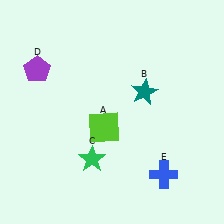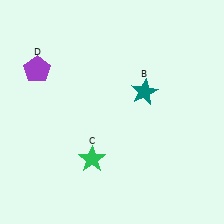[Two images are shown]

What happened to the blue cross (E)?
The blue cross (E) was removed in Image 2. It was in the bottom-right area of Image 1.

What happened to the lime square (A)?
The lime square (A) was removed in Image 2. It was in the bottom-left area of Image 1.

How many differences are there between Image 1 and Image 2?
There are 2 differences between the two images.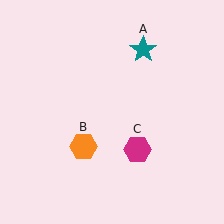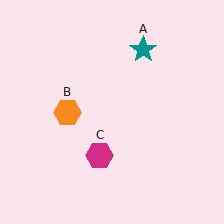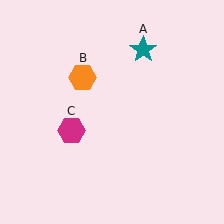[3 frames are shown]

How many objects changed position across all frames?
2 objects changed position: orange hexagon (object B), magenta hexagon (object C).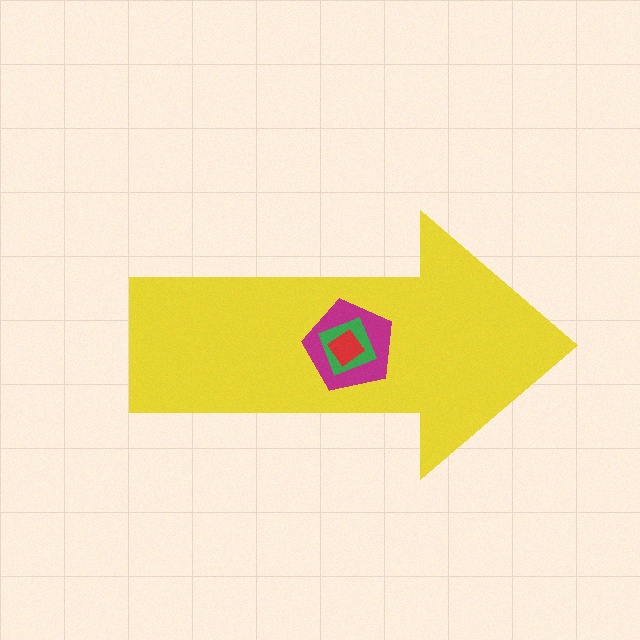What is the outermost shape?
The yellow arrow.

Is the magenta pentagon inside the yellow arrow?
Yes.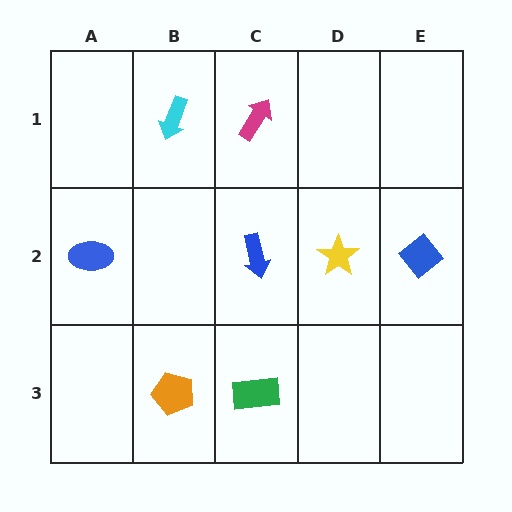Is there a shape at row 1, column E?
No, that cell is empty.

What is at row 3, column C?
A green rectangle.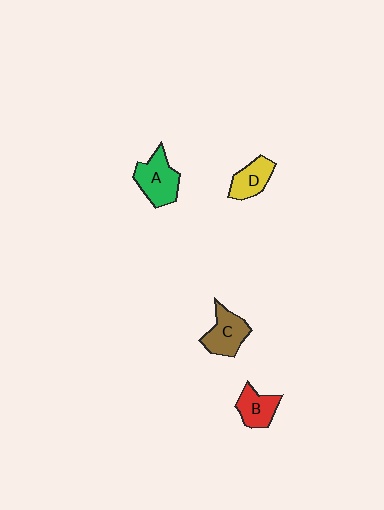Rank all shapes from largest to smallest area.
From largest to smallest: A (green), C (brown), B (red), D (yellow).